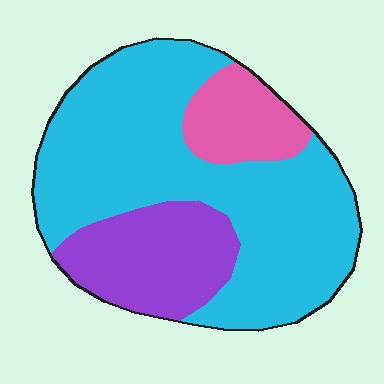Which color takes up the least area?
Pink, at roughly 15%.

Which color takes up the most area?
Cyan, at roughly 65%.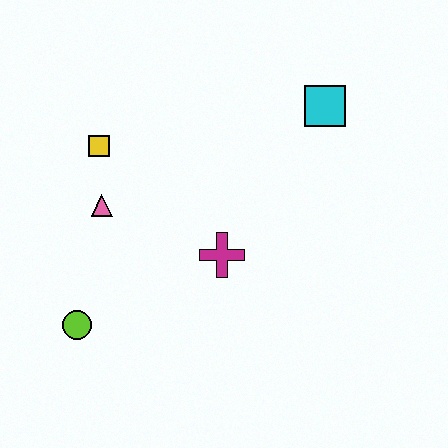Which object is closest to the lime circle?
The pink triangle is closest to the lime circle.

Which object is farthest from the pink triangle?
The cyan square is farthest from the pink triangle.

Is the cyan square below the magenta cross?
No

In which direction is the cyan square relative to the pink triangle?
The cyan square is to the right of the pink triangle.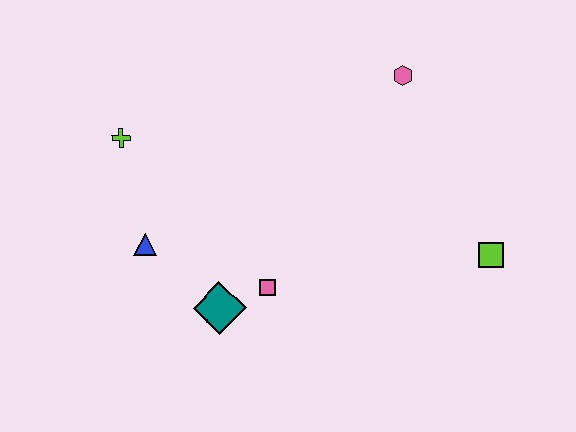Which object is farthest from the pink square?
The pink hexagon is farthest from the pink square.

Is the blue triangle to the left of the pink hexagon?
Yes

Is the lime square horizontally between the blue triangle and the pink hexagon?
No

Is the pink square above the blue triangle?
No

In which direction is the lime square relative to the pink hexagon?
The lime square is below the pink hexagon.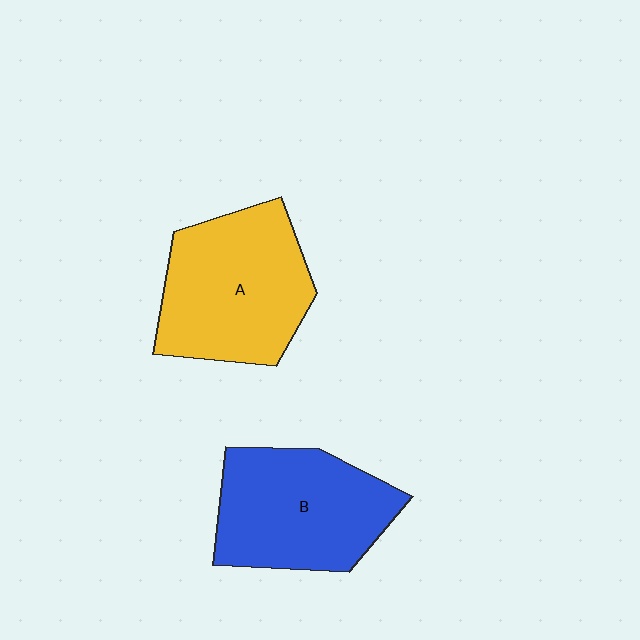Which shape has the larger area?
Shape A (yellow).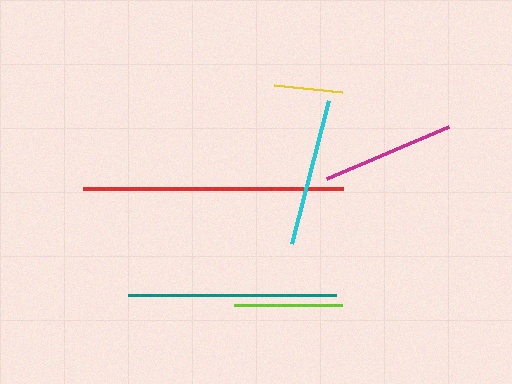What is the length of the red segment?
The red segment is approximately 259 pixels long.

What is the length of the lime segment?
The lime segment is approximately 107 pixels long.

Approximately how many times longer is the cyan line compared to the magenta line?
The cyan line is approximately 1.1 times the length of the magenta line.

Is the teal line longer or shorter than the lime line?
The teal line is longer than the lime line.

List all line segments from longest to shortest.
From longest to shortest: red, teal, cyan, magenta, lime, yellow.